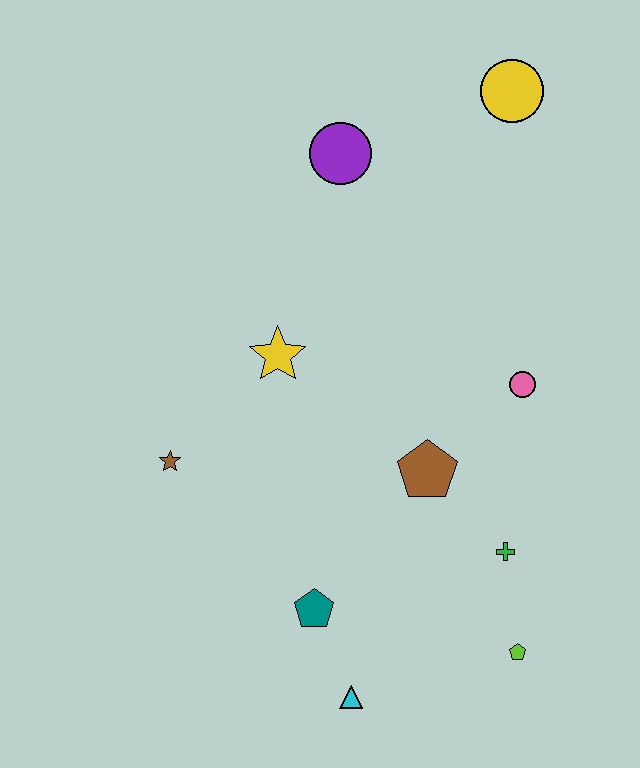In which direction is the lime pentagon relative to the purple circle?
The lime pentagon is below the purple circle.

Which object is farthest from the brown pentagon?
The yellow circle is farthest from the brown pentagon.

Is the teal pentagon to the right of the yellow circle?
No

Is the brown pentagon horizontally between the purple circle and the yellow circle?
Yes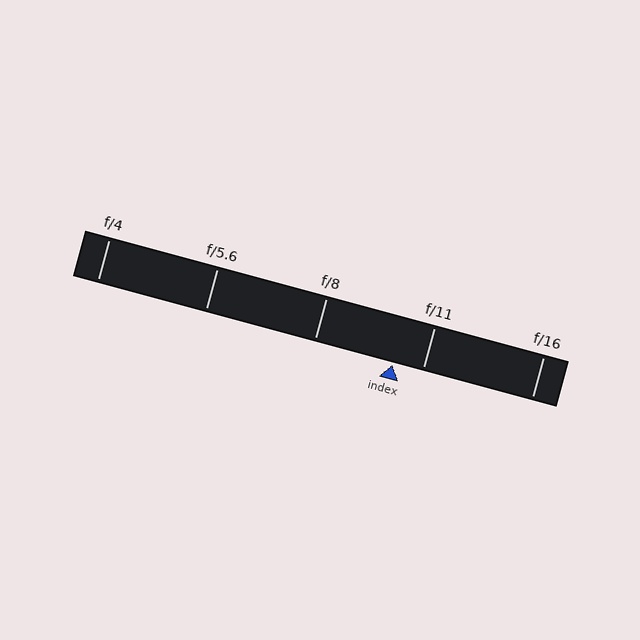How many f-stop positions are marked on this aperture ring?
There are 5 f-stop positions marked.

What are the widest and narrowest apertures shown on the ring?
The widest aperture shown is f/4 and the narrowest is f/16.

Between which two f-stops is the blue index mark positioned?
The index mark is between f/8 and f/11.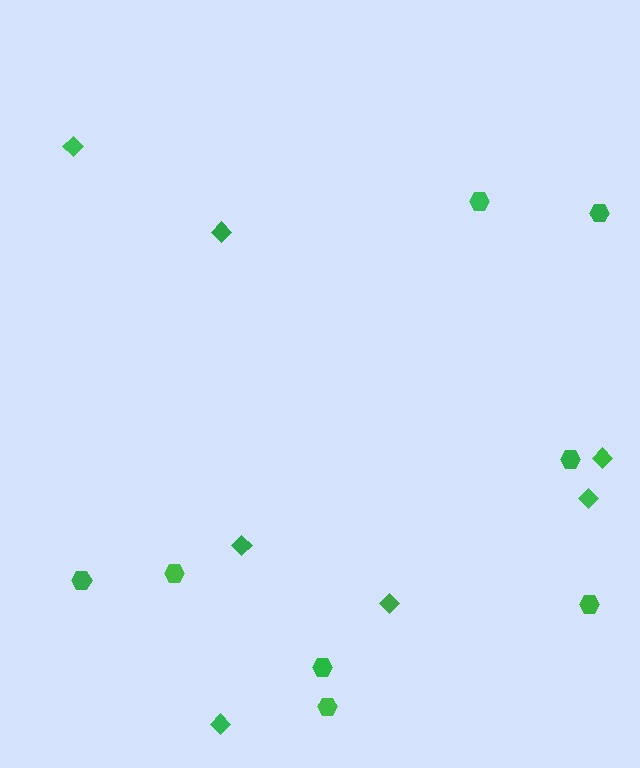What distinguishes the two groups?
There are 2 groups: one group of hexagons (8) and one group of diamonds (7).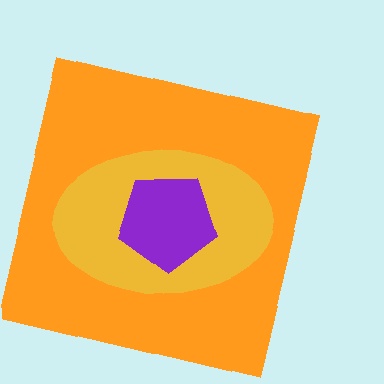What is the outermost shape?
The orange square.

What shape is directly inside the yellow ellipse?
The purple pentagon.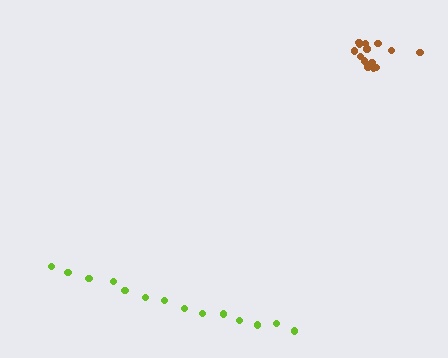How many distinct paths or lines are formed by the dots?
There are 2 distinct paths.